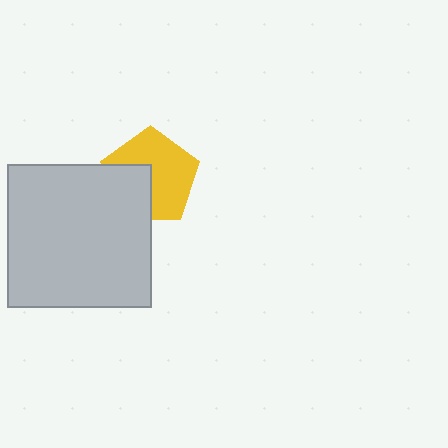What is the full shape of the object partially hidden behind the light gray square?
The partially hidden object is a yellow pentagon.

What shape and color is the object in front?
The object in front is a light gray square.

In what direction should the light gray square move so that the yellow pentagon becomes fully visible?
The light gray square should move toward the lower-left. That is the shortest direction to clear the overlap and leave the yellow pentagon fully visible.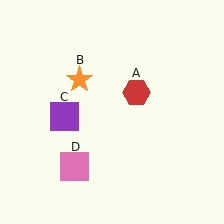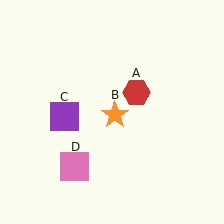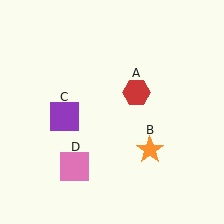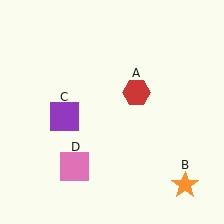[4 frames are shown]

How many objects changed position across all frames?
1 object changed position: orange star (object B).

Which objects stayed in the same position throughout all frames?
Red hexagon (object A) and purple square (object C) and pink square (object D) remained stationary.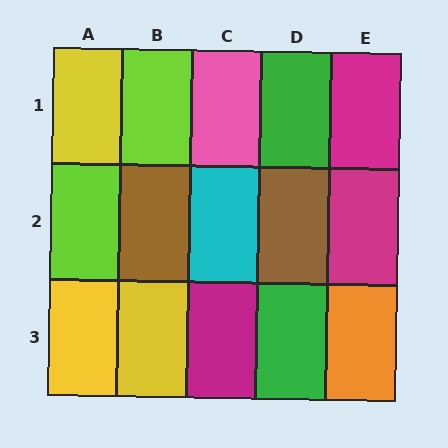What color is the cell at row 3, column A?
Yellow.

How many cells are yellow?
3 cells are yellow.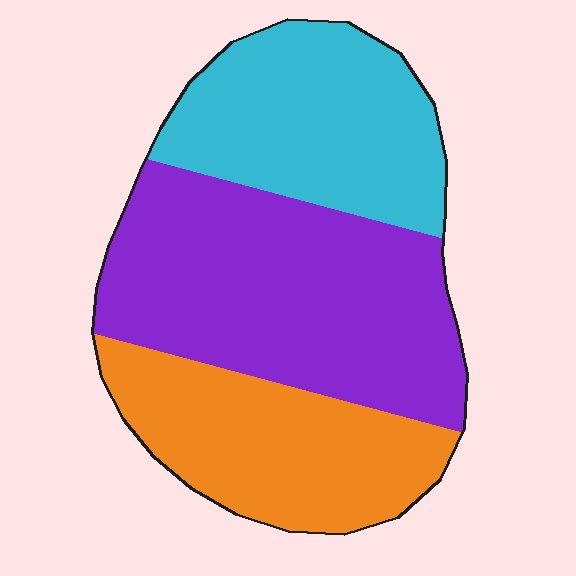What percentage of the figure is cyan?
Cyan covers 29% of the figure.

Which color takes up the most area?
Purple, at roughly 45%.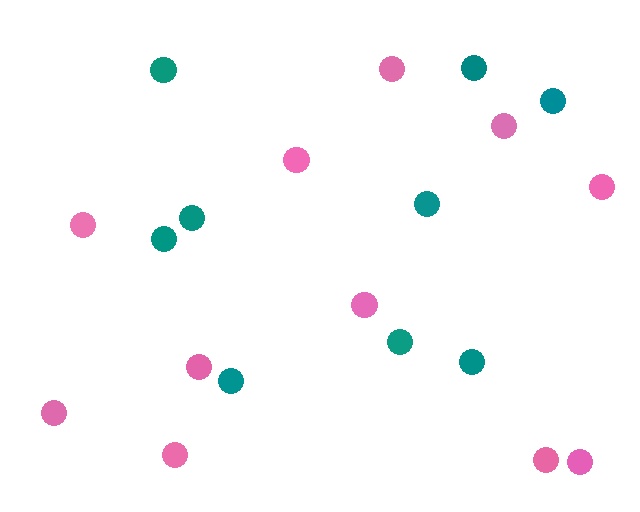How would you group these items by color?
There are 2 groups: one group of teal circles (9) and one group of pink circles (11).